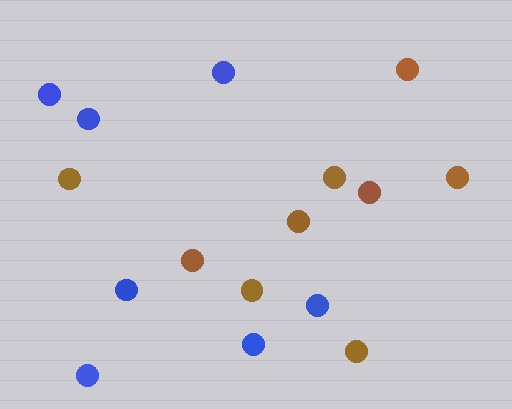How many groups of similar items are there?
There are 2 groups: one group of blue circles (7) and one group of brown circles (9).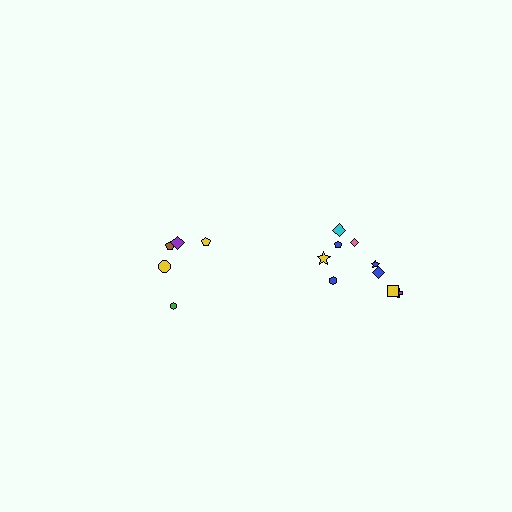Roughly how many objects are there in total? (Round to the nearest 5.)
Roughly 15 objects in total.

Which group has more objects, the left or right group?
The right group.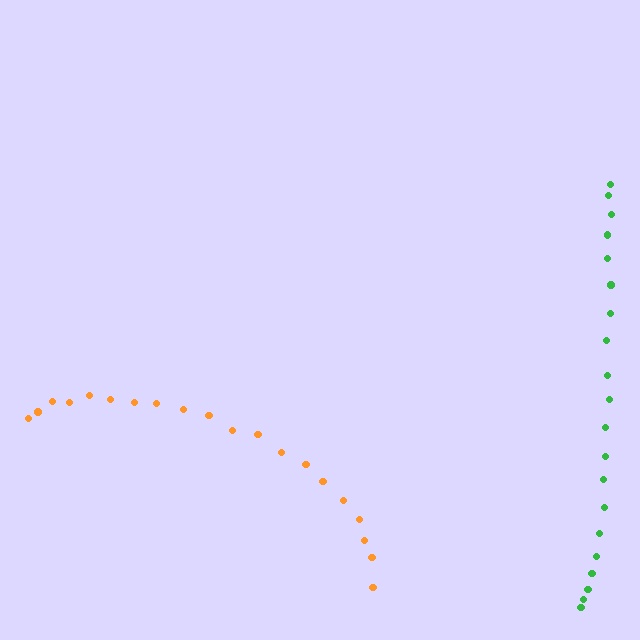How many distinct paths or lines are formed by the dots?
There are 2 distinct paths.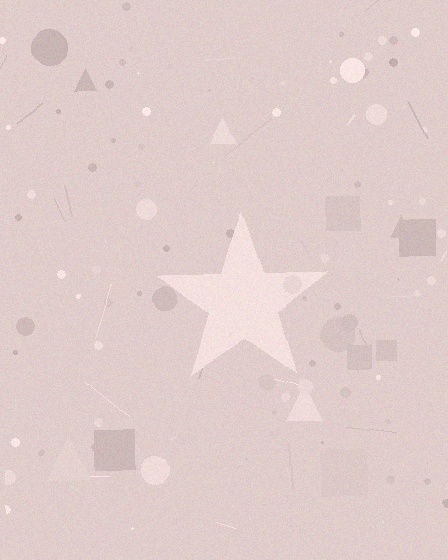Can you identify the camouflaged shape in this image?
The camouflaged shape is a star.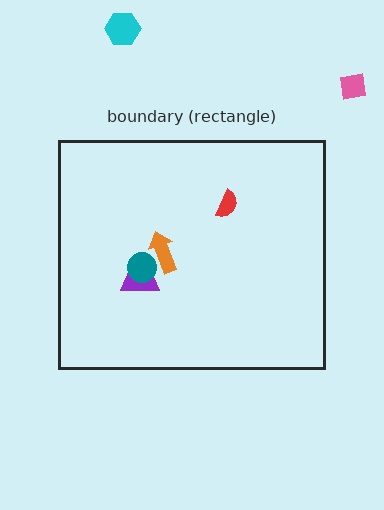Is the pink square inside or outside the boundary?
Outside.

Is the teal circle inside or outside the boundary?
Inside.